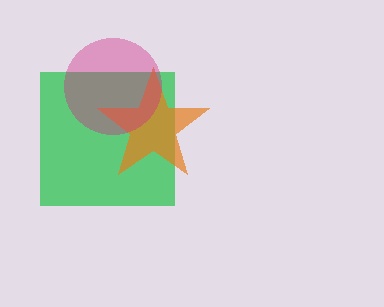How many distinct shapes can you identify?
There are 3 distinct shapes: a green square, an orange star, a magenta circle.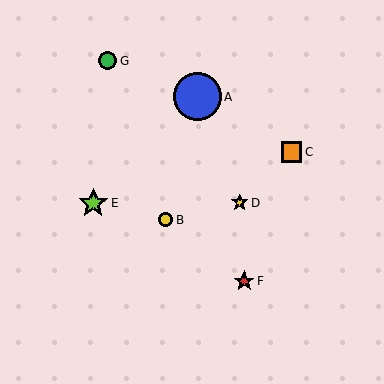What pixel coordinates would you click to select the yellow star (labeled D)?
Click at (240, 203) to select the yellow star D.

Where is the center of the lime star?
The center of the lime star is at (93, 203).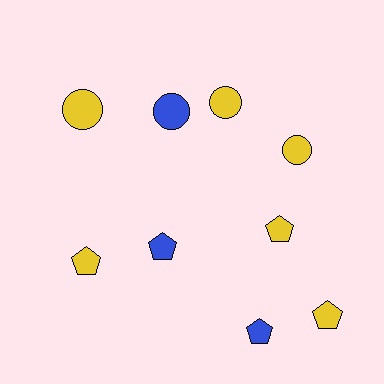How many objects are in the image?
There are 9 objects.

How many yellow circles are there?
There are 3 yellow circles.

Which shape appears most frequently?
Pentagon, with 5 objects.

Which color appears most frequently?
Yellow, with 6 objects.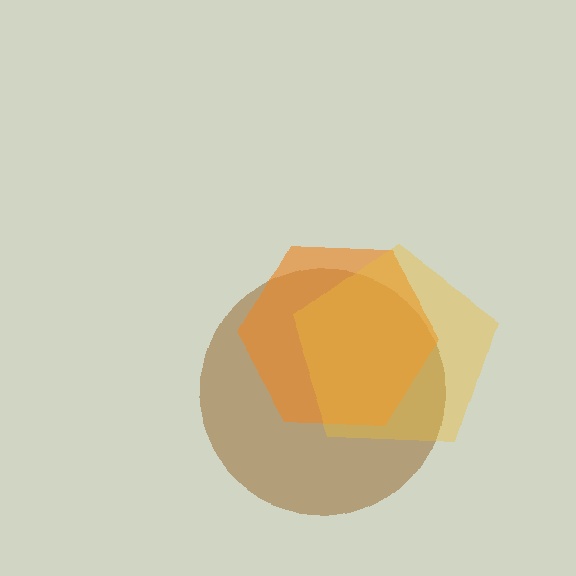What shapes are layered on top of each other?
The layered shapes are: a brown circle, an orange hexagon, a yellow pentagon.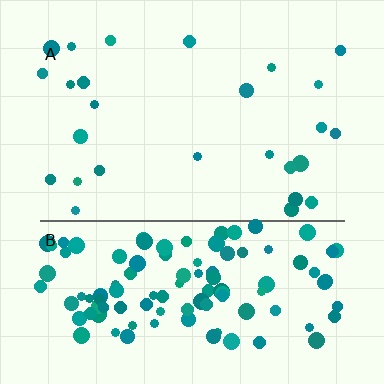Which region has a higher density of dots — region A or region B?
B (the bottom).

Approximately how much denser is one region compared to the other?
Approximately 4.5× — region B over region A.